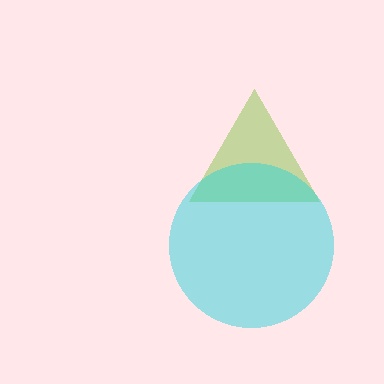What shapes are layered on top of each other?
The layered shapes are: a lime triangle, a cyan circle.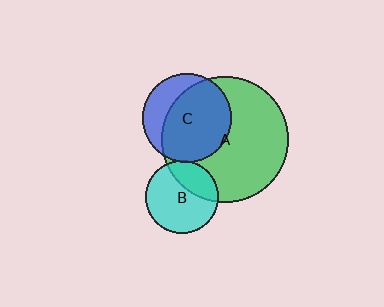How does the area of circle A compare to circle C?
Approximately 2.0 times.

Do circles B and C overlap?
Yes.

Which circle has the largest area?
Circle A (green).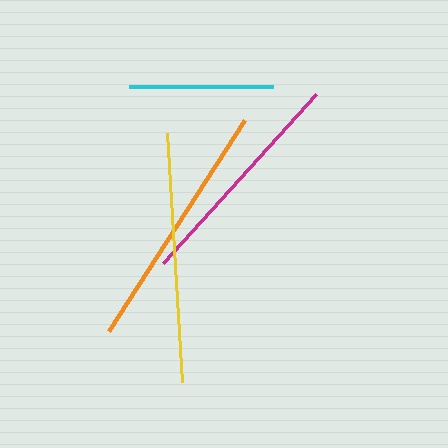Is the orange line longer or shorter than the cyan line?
The orange line is longer than the cyan line.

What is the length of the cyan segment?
The cyan segment is approximately 144 pixels long.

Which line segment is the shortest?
The cyan line is the shortest at approximately 144 pixels.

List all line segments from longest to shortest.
From longest to shortest: orange, yellow, magenta, cyan.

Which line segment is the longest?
The orange line is the longest at approximately 251 pixels.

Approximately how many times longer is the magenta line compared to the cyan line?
The magenta line is approximately 1.6 times the length of the cyan line.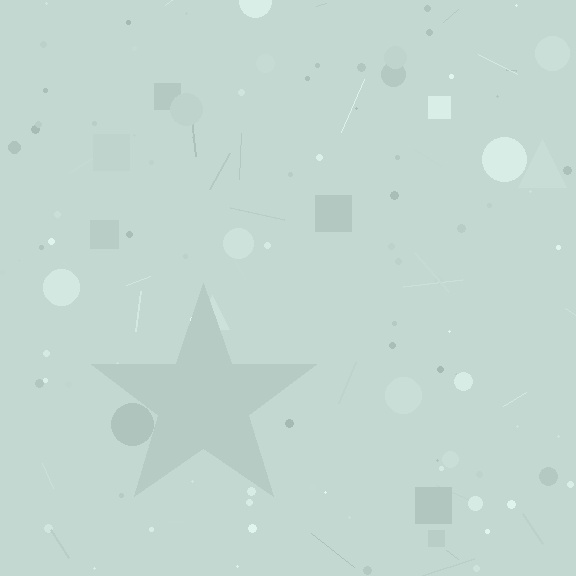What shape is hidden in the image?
A star is hidden in the image.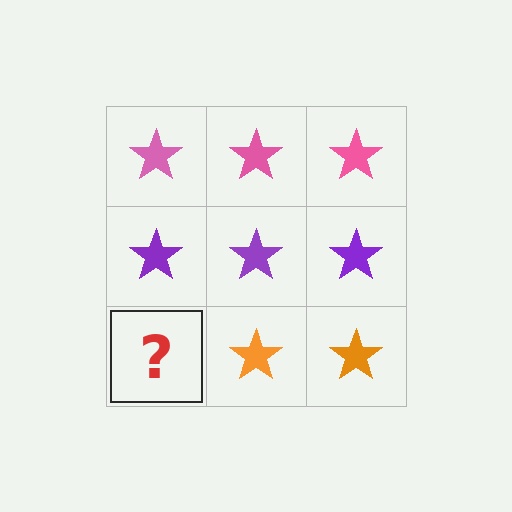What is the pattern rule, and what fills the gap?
The rule is that each row has a consistent color. The gap should be filled with an orange star.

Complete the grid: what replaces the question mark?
The question mark should be replaced with an orange star.